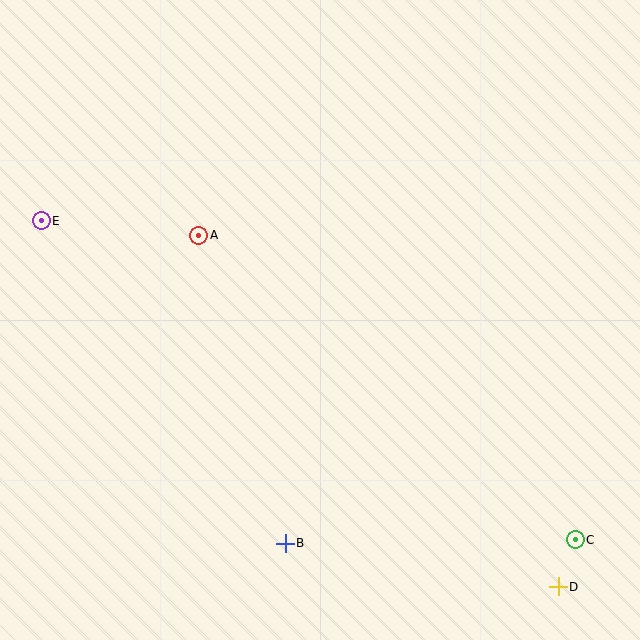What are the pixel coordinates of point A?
Point A is at (199, 235).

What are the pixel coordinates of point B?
Point B is at (285, 543).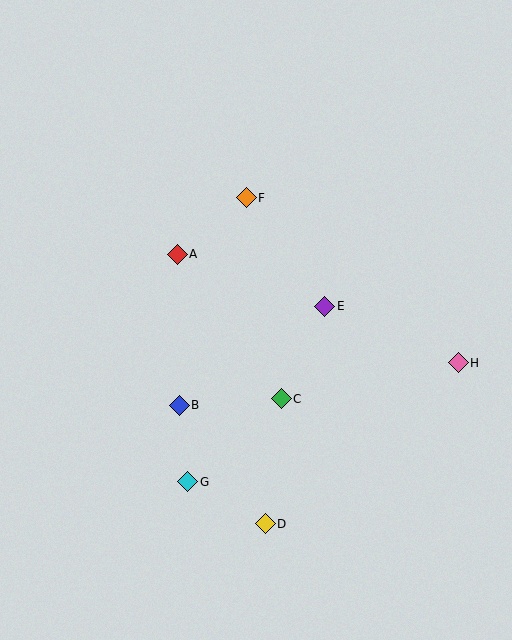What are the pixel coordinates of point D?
Point D is at (265, 524).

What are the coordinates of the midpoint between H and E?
The midpoint between H and E is at (392, 334).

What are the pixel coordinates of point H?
Point H is at (458, 363).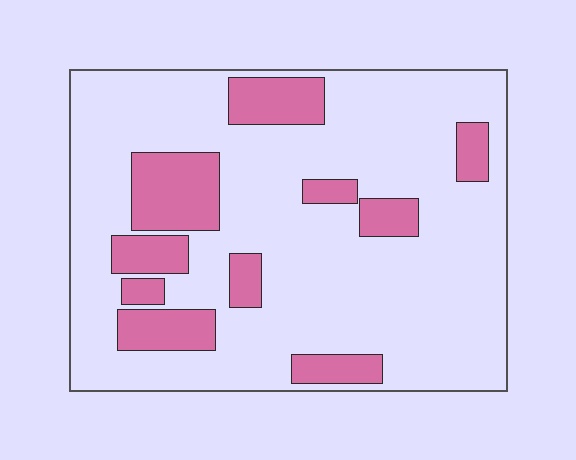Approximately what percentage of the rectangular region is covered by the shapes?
Approximately 20%.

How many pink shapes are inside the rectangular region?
10.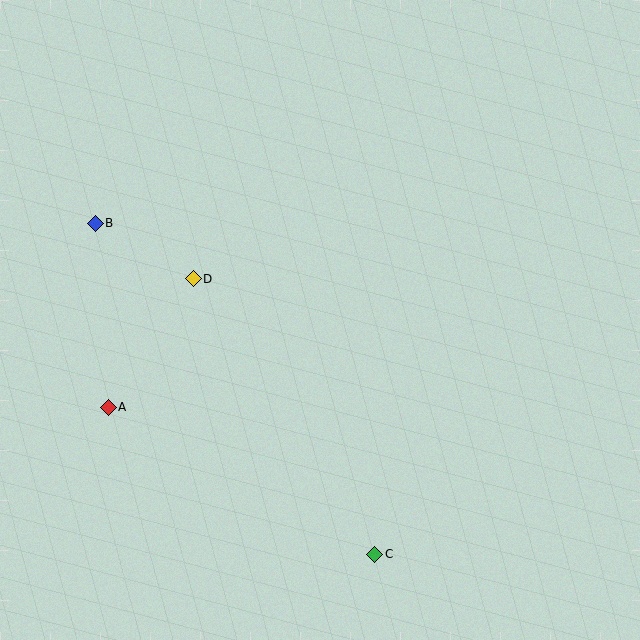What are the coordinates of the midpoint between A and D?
The midpoint between A and D is at (151, 343).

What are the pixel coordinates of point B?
Point B is at (95, 223).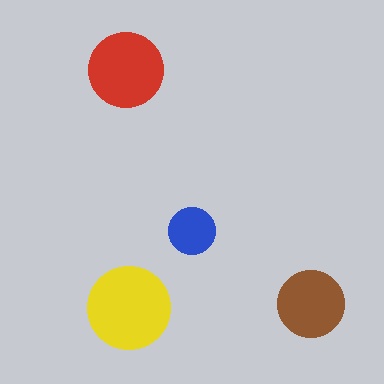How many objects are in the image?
There are 4 objects in the image.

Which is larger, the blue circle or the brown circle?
The brown one.